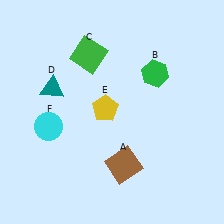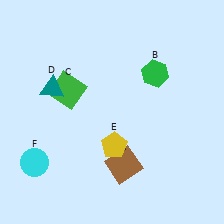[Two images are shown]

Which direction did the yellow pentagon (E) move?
The yellow pentagon (E) moved down.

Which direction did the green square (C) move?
The green square (C) moved down.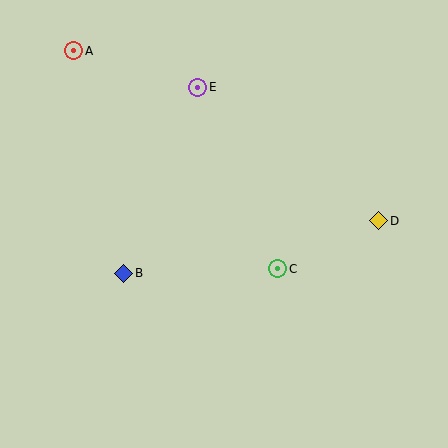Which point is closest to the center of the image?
Point C at (278, 269) is closest to the center.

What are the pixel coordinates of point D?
Point D is at (379, 221).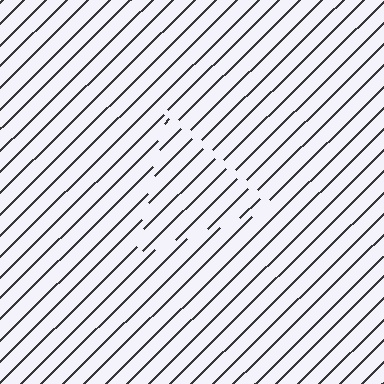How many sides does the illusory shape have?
3 sides — the line-ends trace a triangle.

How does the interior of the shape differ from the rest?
The interior of the shape contains the same grating, shifted by half a period — the contour is defined by the phase discontinuity where line-ends from the inner and outer gratings abut.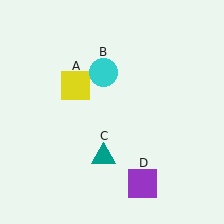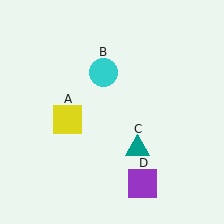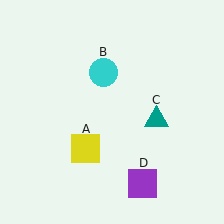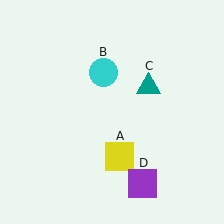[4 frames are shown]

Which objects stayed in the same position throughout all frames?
Cyan circle (object B) and purple square (object D) remained stationary.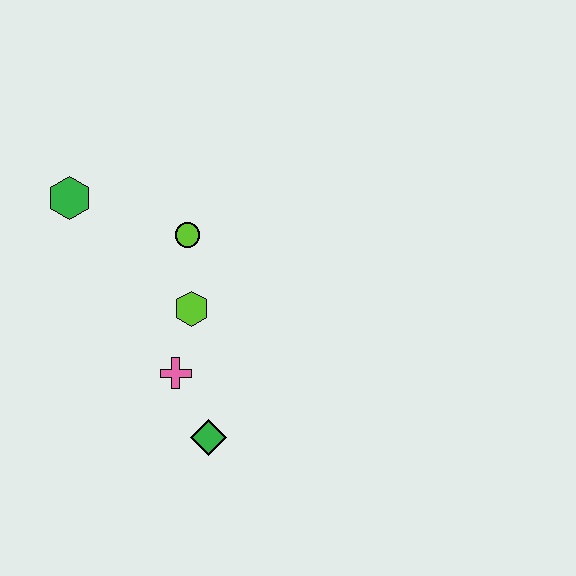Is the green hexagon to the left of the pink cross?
Yes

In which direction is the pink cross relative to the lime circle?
The pink cross is below the lime circle.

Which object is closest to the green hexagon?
The lime circle is closest to the green hexagon.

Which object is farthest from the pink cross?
The green hexagon is farthest from the pink cross.